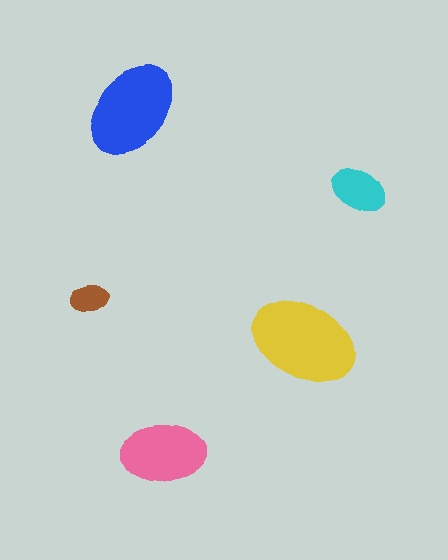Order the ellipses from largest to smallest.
the yellow one, the blue one, the pink one, the cyan one, the brown one.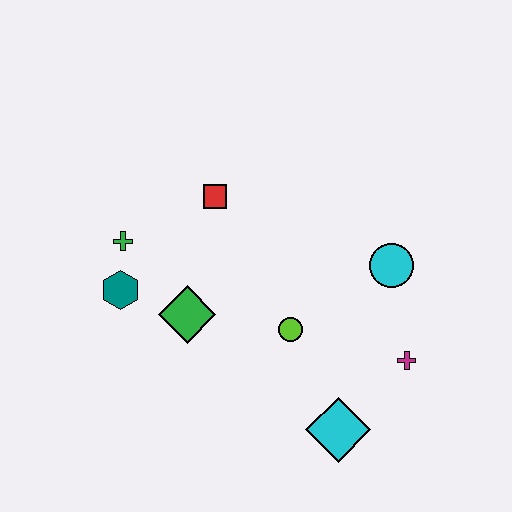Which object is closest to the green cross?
The teal hexagon is closest to the green cross.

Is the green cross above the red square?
No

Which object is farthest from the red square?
The cyan diamond is farthest from the red square.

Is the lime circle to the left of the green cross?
No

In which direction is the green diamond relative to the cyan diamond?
The green diamond is to the left of the cyan diamond.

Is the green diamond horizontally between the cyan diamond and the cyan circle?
No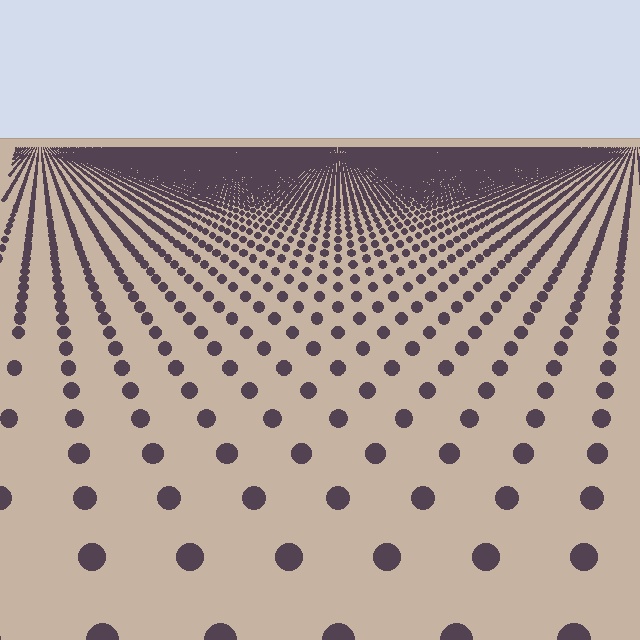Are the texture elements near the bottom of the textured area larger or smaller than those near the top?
Larger. Near the bottom, elements are closer to the viewer and appear at a bigger on-screen size.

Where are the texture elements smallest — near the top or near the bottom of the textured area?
Near the top.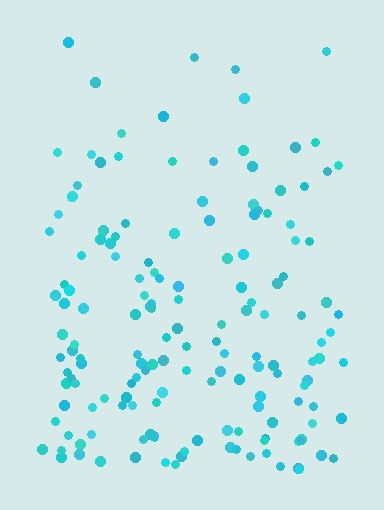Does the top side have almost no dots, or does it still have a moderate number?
Still a moderate number, just noticeably fewer than the bottom.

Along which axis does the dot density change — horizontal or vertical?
Vertical.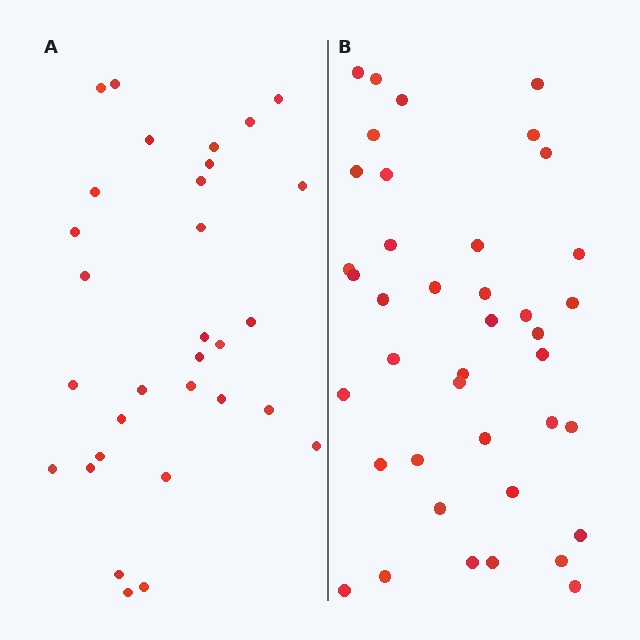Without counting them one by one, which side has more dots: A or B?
Region B (the right region) has more dots.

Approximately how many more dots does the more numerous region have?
Region B has roughly 8 or so more dots than region A.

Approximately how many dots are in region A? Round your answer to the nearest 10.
About 30 dots. (The exact count is 31, which rounds to 30.)